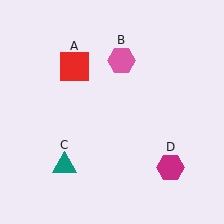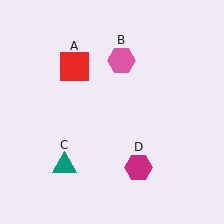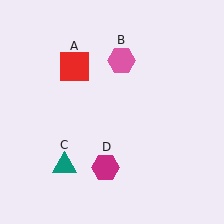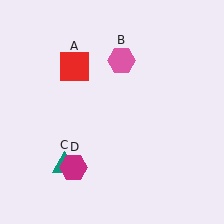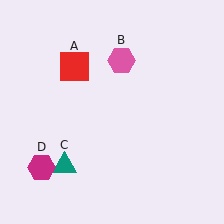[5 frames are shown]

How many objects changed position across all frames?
1 object changed position: magenta hexagon (object D).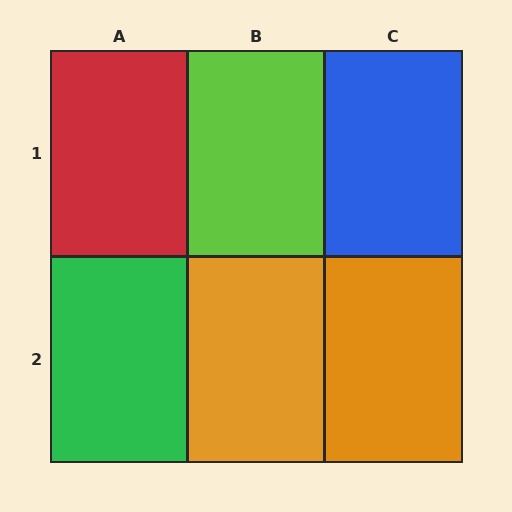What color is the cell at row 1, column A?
Red.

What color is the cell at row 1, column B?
Lime.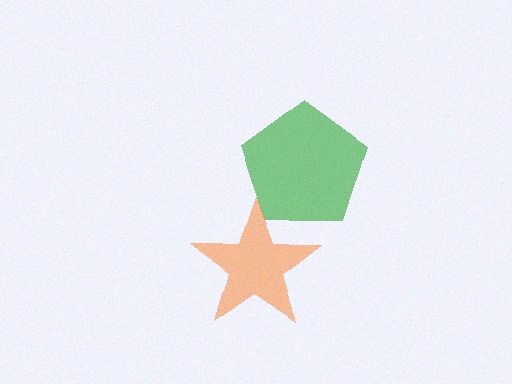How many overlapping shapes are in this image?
There are 2 overlapping shapes in the image.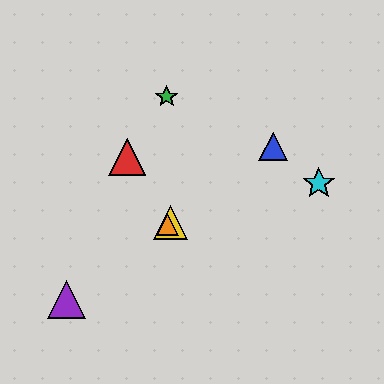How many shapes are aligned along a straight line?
4 shapes (the blue triangle, the yellow triangle, the purple triangle, the orange triangle) are aligned along a straight line.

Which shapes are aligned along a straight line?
The blue triangle, the yellow triangle, the purple triangle, the orange triangle are aligned along a straight line.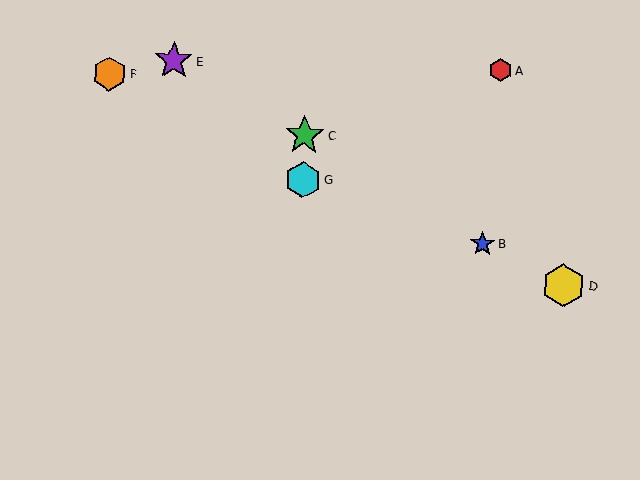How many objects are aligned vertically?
2 objects (C, G) are aligned vertically.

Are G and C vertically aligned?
Yes, both are at x≈303.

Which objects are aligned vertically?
Objects C, G are aligned vertically.